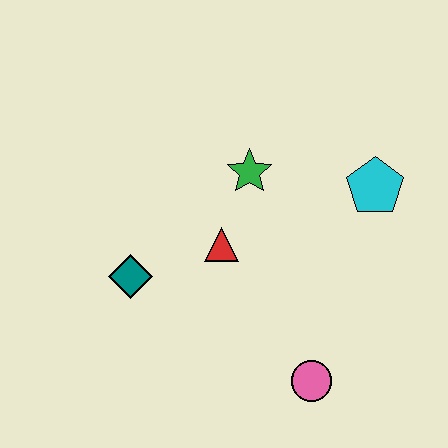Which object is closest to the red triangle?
The green star is closest to the red triangle.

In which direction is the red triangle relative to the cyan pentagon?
The red triangle is to the left of the cyan pentagon.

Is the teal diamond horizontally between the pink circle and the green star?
No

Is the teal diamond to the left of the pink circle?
Yes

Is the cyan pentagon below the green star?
Yes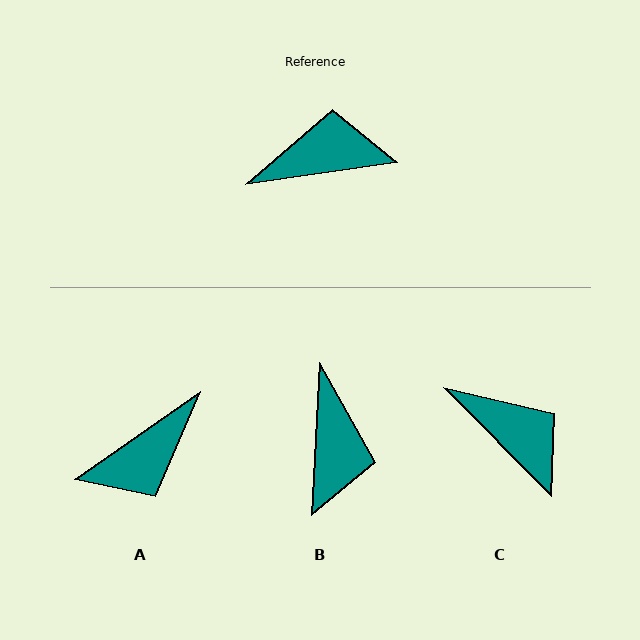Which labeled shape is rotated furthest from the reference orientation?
A, about 153 degrees away.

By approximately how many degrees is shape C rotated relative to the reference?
Approximately 53 degrees clockwise.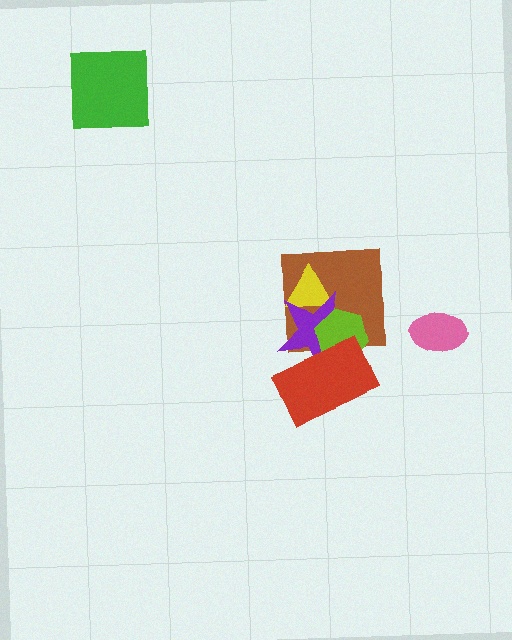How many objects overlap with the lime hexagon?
3 objects overlap with the lime hexagon.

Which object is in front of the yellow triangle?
The purple star is in front of the yellow triangle.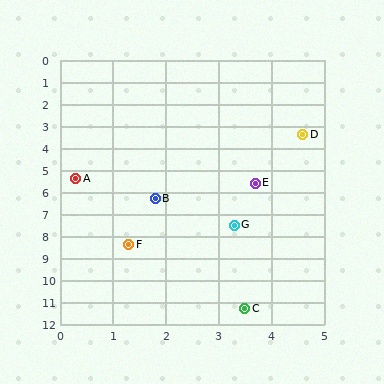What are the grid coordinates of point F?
Point F is at approximately (1.3, 8.4).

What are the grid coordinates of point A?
Point A is at approximately (0.3, 5.4).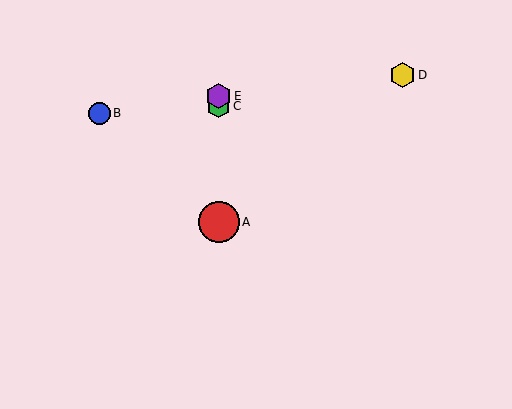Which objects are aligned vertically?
Objects A, C, E are aligned vertically.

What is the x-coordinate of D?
Object D is at x≈402.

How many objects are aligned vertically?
3 objects (A, C, E) are aligned vertically.